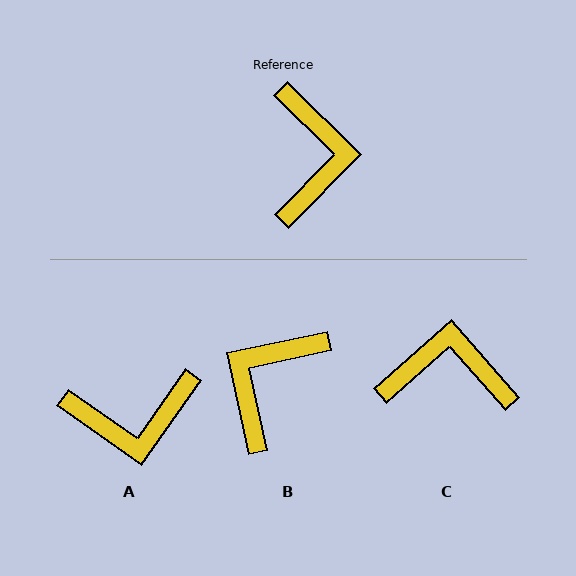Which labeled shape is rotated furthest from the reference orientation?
B, about 147 degrees away.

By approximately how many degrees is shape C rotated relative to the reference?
Approximately 86 degrees counter-clockwise.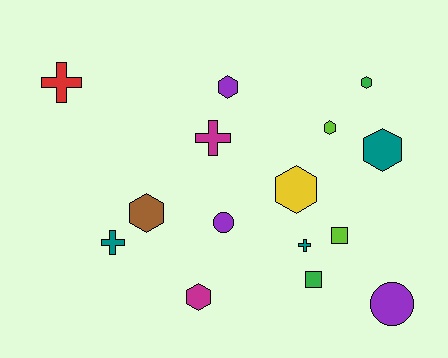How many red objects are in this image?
There is 1 red object.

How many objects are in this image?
There are 15 objects.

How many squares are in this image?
There are 2 squares.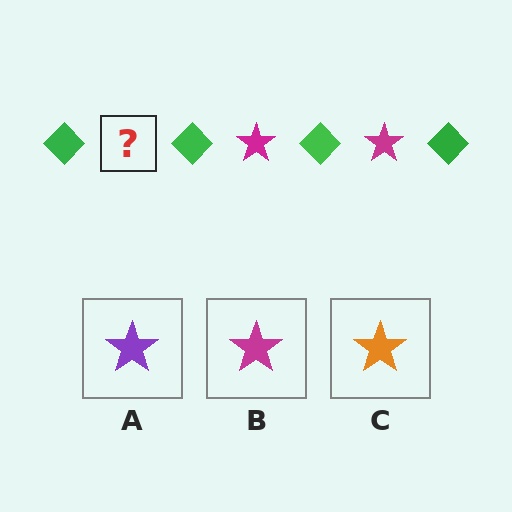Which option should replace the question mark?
Option B.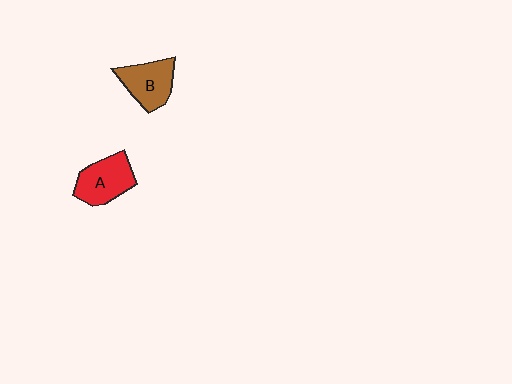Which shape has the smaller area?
Shape B (brown).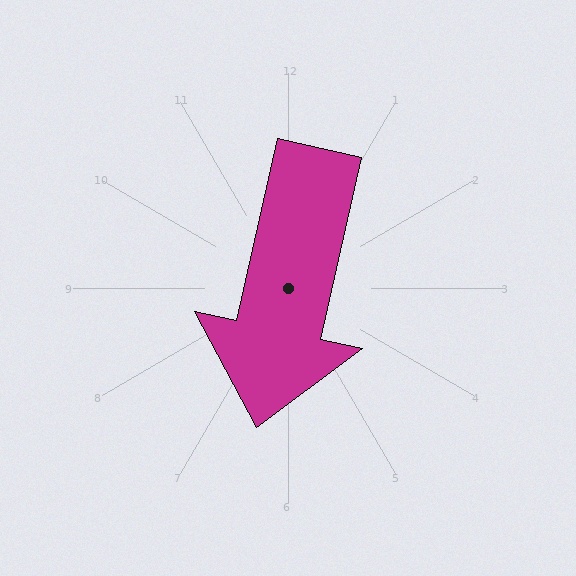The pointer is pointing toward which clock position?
Roughly 6 o'clock.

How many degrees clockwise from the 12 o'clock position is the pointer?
Approximately 193 degrees.